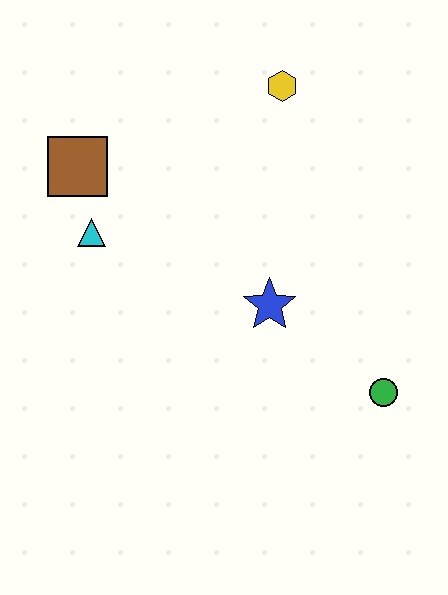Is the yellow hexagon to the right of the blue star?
Yes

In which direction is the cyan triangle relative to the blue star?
The cyan triangle is to the left of the blue star.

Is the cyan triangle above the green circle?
Yes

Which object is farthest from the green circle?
The brown square is farthest from the green circle.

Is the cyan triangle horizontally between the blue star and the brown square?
Yes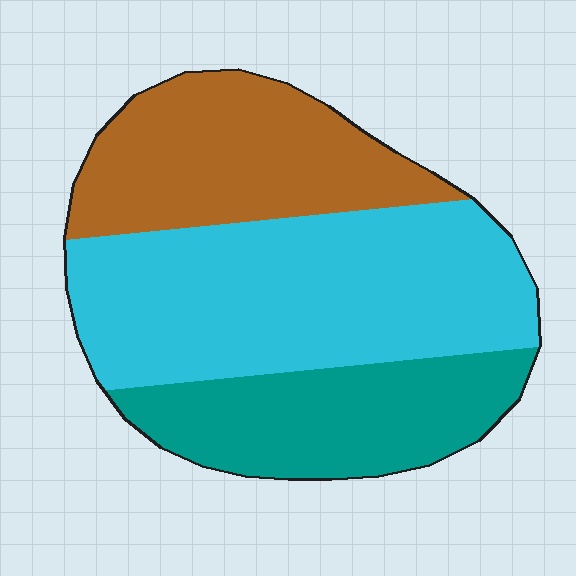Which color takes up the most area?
Cyan, at roughly 45%.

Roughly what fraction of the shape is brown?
Brown takes up between a sixth and a third of the shape.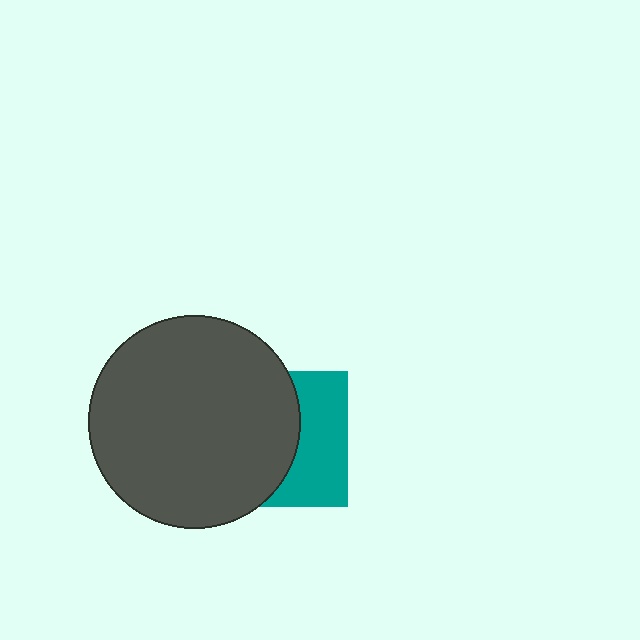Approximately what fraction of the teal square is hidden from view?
Roughly 59% of the teal square is hidden behind the dark gray circle.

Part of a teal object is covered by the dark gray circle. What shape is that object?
It is a square.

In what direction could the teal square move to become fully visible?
The teal square could move right. That would shift it out from behind the dark gray circle entirely.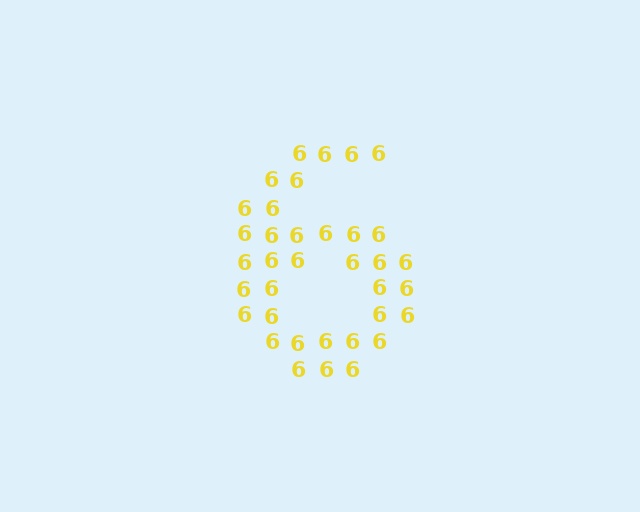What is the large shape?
The large shape is the digit 6.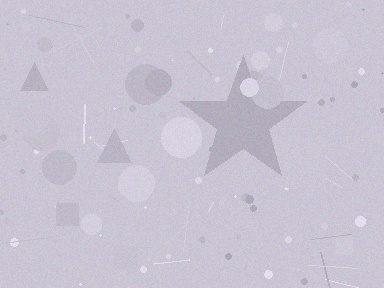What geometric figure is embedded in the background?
A star is embedded in the background.